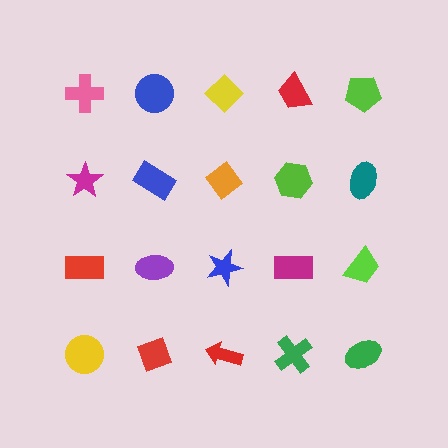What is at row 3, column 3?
A blue star.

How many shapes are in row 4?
5 shapes.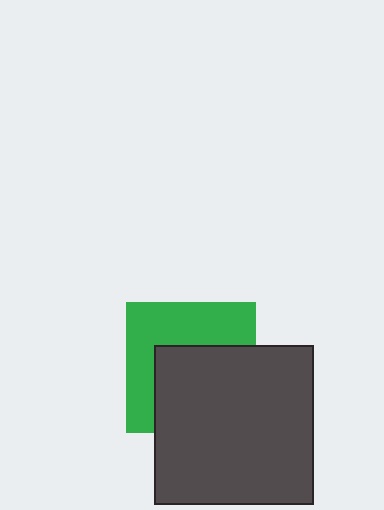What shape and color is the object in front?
The object in front is a dark gray square.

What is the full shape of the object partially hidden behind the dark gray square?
The partially hidden object is a green square.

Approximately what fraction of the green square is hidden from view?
Roughly 52% of the green square is hidden behind the dark gray square.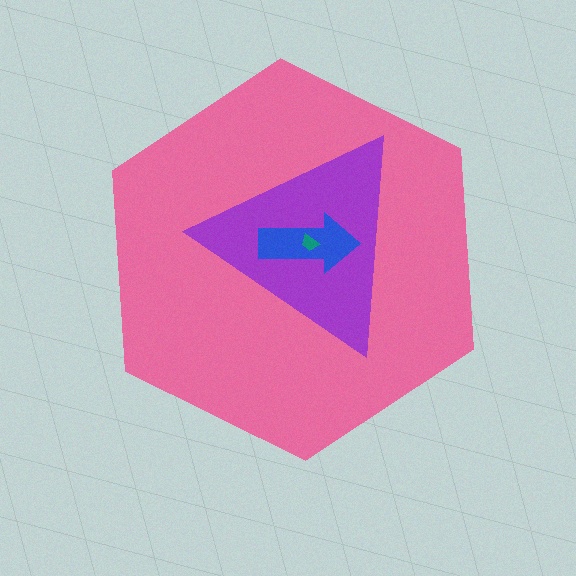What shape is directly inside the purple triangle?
The blue arrow.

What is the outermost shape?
The pink hexagon.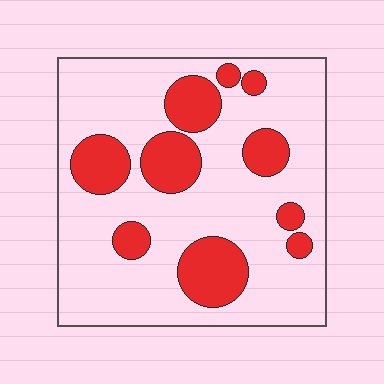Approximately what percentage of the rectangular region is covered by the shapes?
Approximately 25%.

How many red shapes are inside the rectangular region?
10.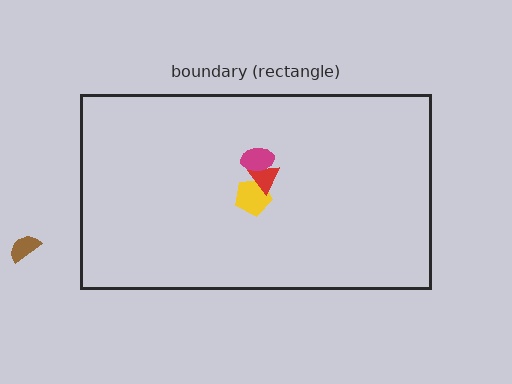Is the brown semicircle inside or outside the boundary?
Outside.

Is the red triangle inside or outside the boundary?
Inside.